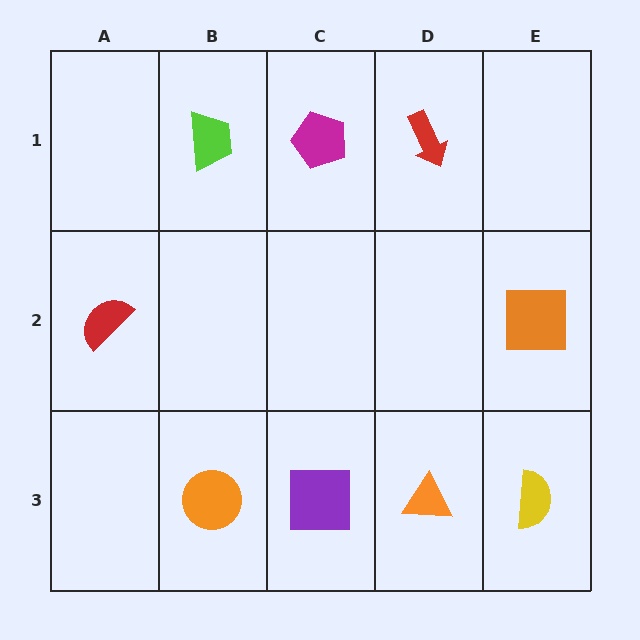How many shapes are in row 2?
2 shapes.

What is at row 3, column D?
An orange triangle.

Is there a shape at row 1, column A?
No, that cell is empty.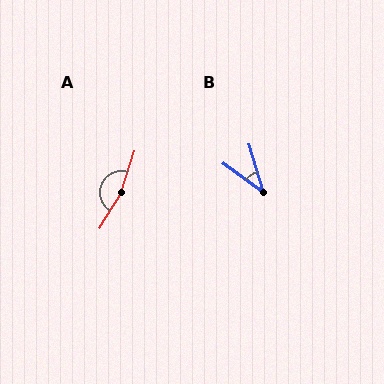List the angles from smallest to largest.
B (37°), A (166°).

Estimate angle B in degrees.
Approximately 37 degrees.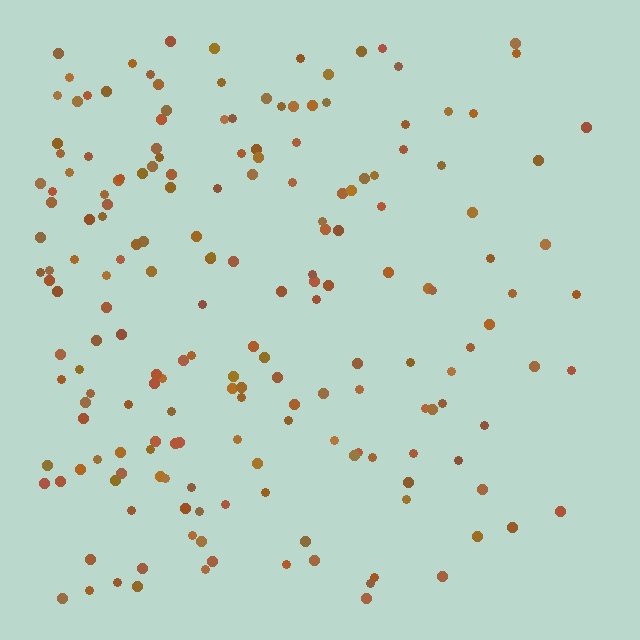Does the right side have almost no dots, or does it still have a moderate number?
Still a moderate number, just noticeably fewer than the left.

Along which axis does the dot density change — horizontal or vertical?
Horizontal.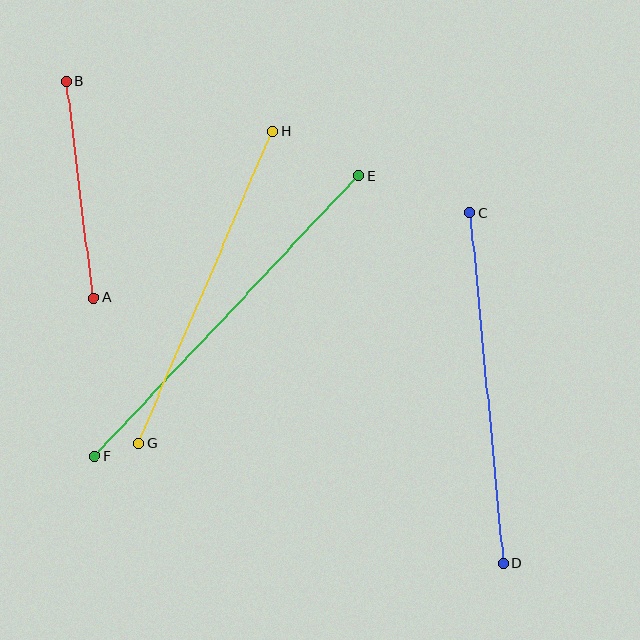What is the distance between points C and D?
The distance is approximately 352 pixels.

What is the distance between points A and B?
The distance is approximately 219 pixels.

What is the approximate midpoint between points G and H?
The midpoint is at approximately (206, 288) pixels.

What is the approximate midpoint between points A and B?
The midpoint is at approximately (80, 189) pixels.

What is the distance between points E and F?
The distance is approximately 385 pixels.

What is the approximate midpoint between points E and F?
The midpoint is at approximately (227, 316) pixels.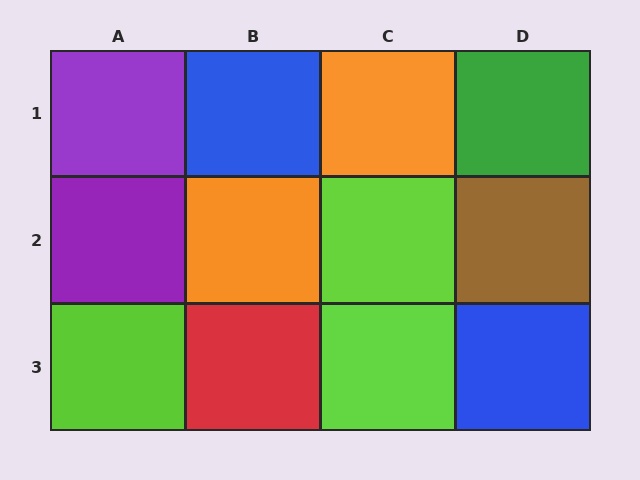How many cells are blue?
2 cells are blue.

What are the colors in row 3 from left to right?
Lime, red, lime, blue.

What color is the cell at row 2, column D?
Brown.